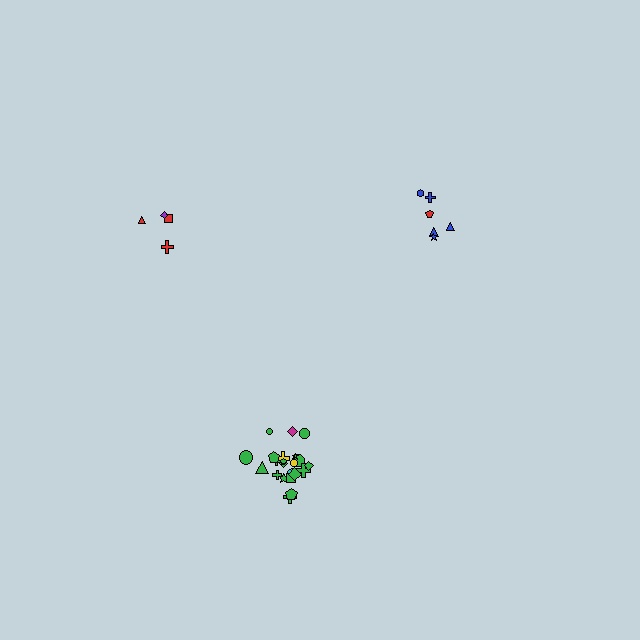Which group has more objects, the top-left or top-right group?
The top-right group.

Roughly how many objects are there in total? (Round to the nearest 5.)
Roughly 30 objects in total.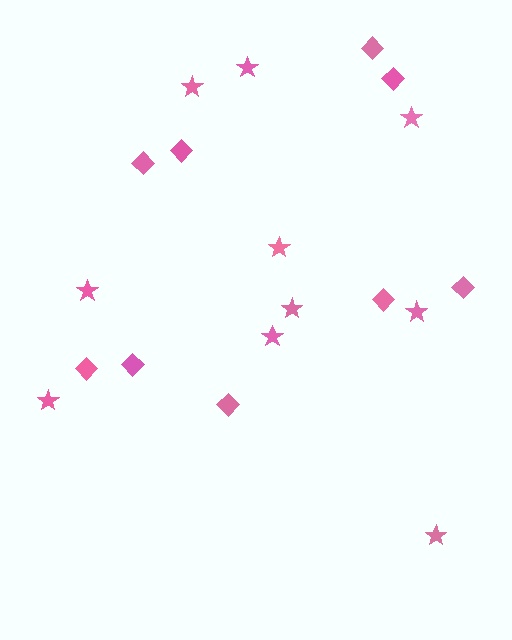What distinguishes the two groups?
There are 2 groups: one group of stars (10) and one group of diamonds (9).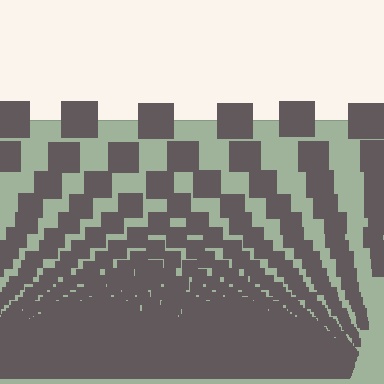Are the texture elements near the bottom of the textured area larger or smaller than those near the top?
Smaller. The gradient is inverted — elements near the bottom are smaller and denser.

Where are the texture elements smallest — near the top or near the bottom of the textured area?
Near the bottom.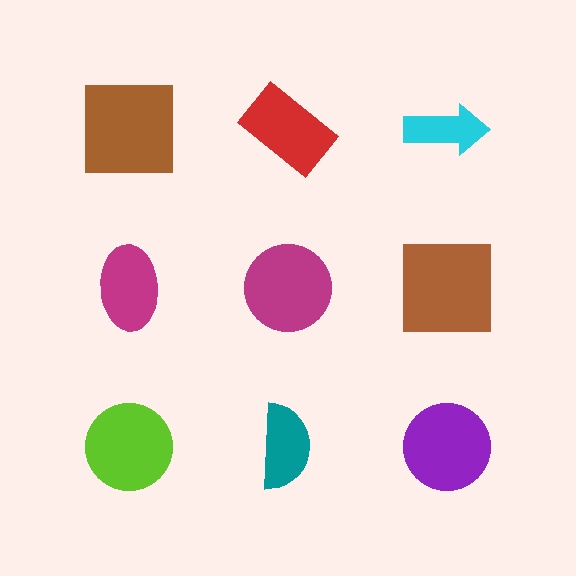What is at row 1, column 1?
A brown square.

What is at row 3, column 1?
A lime circle.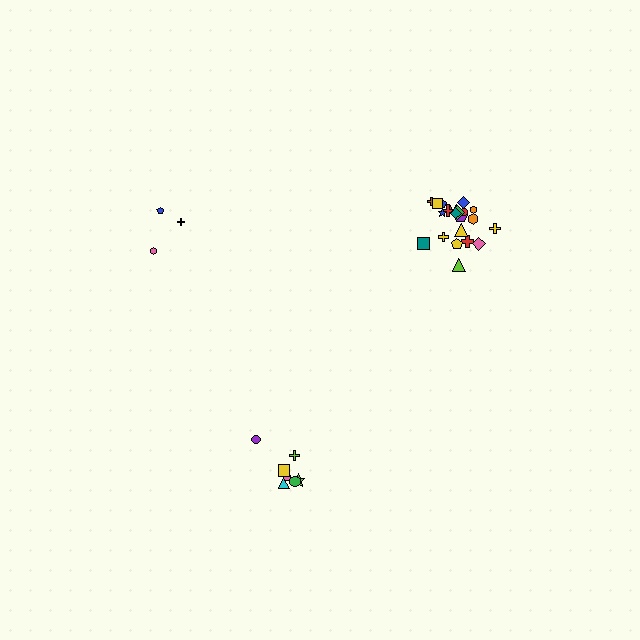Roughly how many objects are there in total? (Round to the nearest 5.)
Roughly 30 objects in total.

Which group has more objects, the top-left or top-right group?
The top-right group.